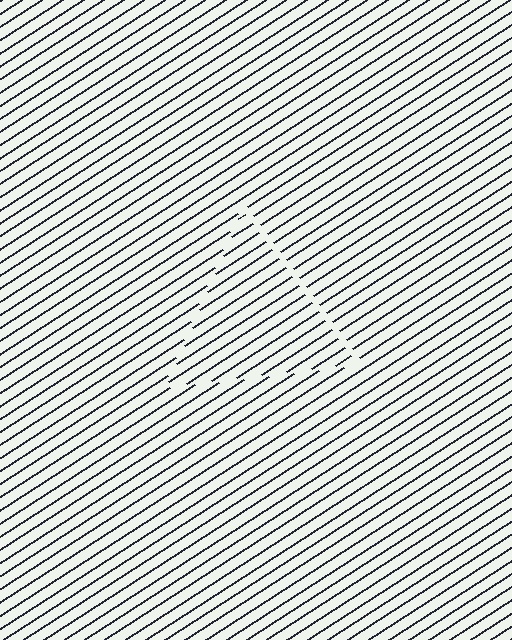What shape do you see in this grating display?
An illusory triangle. The interior of the shape contains the same grating, shifted by half a period — the contour is defined by the phase discontinuity where line-ends from the inner and outer gratings abut.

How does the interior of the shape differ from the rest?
The interior of the shape contains the same grating, shifted by half a period — the contour is defined by the phase discontinuity where line-ends from the inner and outer gratings abut.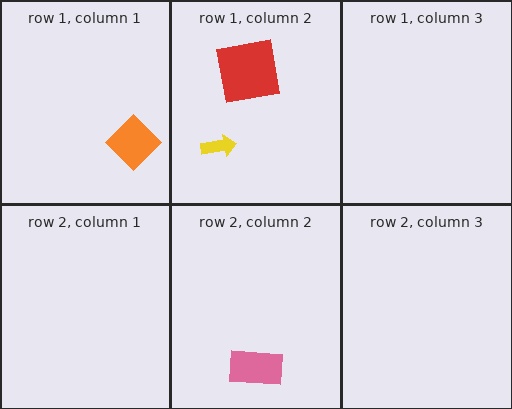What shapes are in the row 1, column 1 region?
The orange diamond.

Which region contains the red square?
The row 1, column 2 region.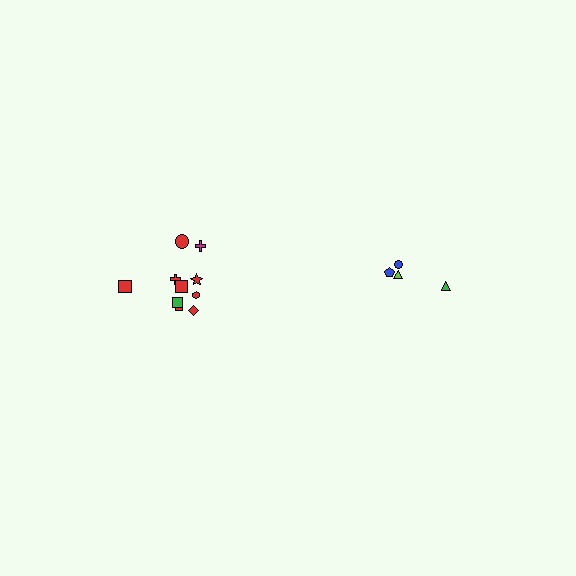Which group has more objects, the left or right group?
The left group.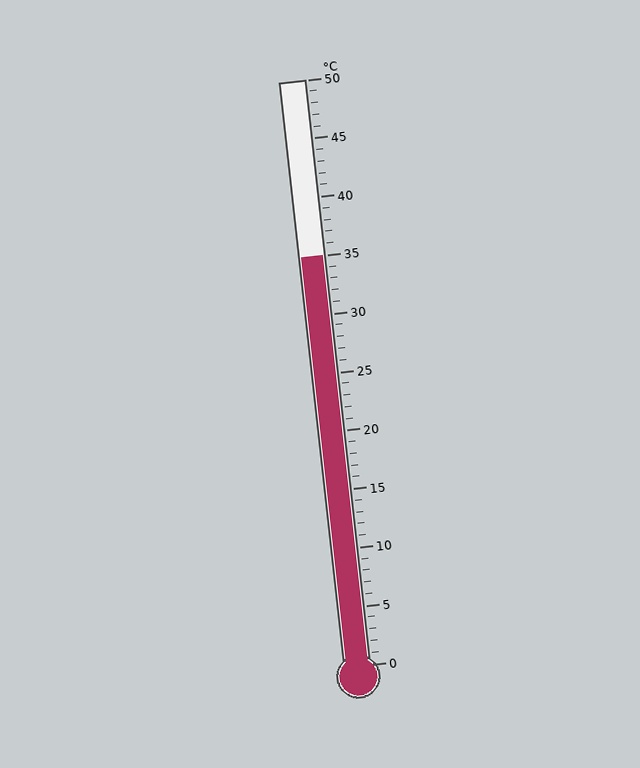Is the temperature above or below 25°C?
The temperature is above 25°C.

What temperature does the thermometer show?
The thermometer shows approximately 35°C.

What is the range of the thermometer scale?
The thermometer scale ranges from 0°C to 50°C.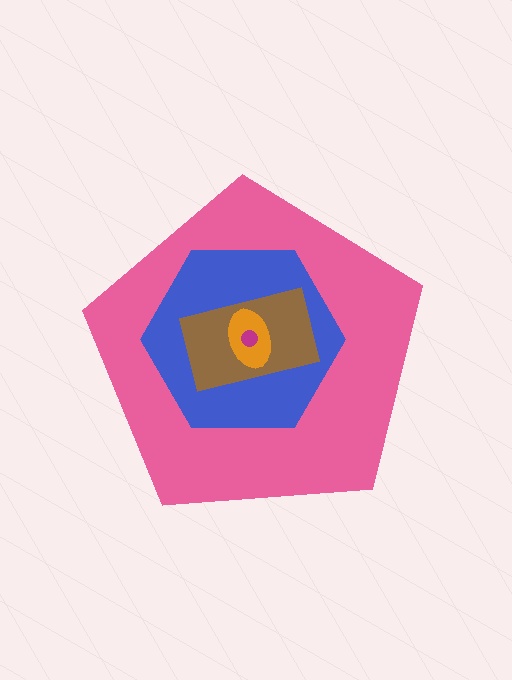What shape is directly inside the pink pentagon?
The blue hexagon.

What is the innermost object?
The magenta circle.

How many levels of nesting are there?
5.